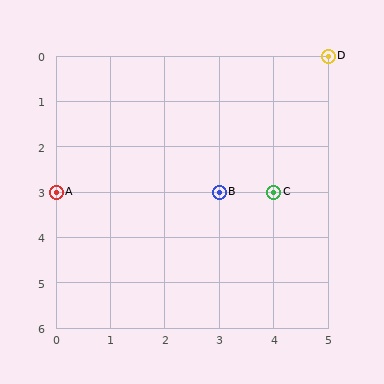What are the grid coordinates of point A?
Point A is at grid coordinates (0, 3).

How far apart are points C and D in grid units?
Points C and D are 1 column and 3 rows apart (about 3.2 grid units diagonally).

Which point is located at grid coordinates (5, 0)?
Point D is at (5, 0).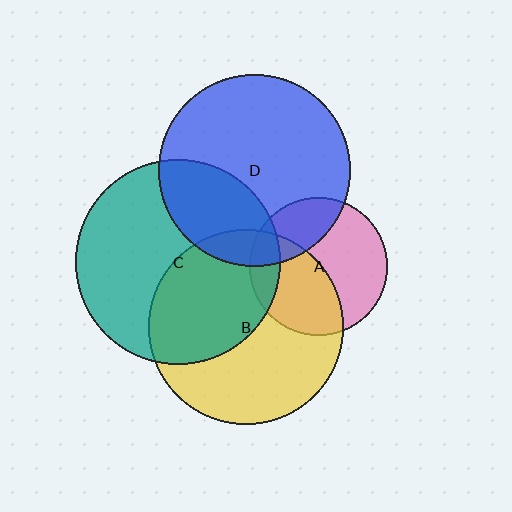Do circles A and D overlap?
Yes.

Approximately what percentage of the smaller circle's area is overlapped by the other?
Approximately 25%.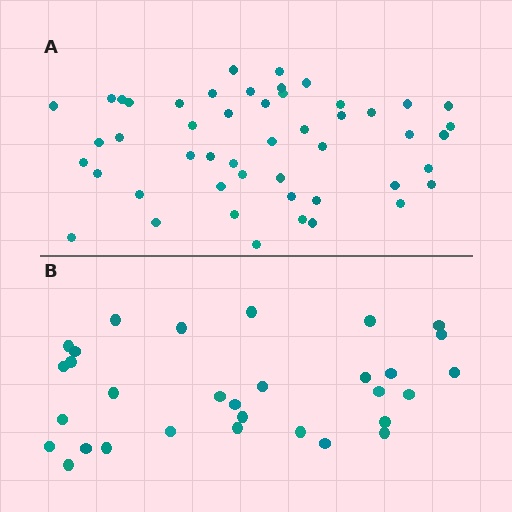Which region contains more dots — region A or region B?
Region A (the top region) has more dots.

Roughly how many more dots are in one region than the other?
Region A has approximately 20 more dots than region B.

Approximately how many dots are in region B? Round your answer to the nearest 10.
About 30 dots. (The exact count is 31, which rounds to 30.)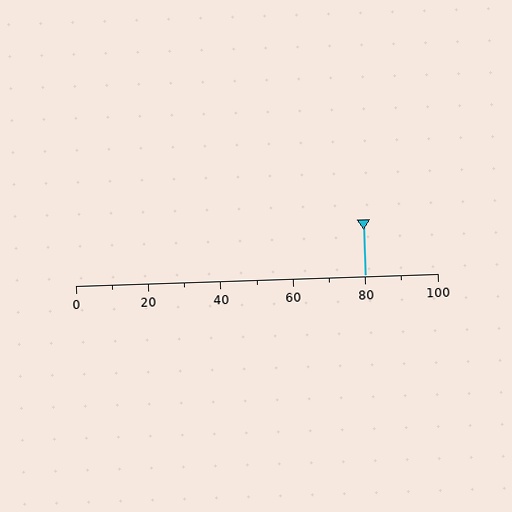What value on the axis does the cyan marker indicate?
The marker indicates approximately 80.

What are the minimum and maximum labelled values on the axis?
The axis runs from 0 to 100.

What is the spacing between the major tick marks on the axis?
The major ticks are spaced 20 apart.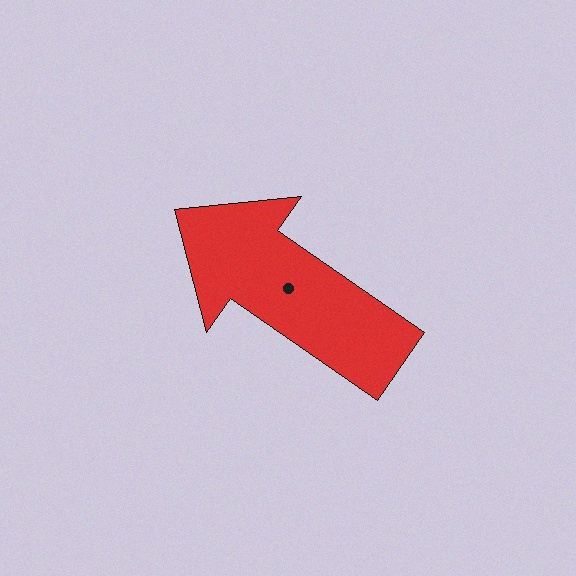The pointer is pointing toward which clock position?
Roughly 10 o'clock.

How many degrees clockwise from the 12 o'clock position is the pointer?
Approximately 305 degrees.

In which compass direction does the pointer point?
Northwest.